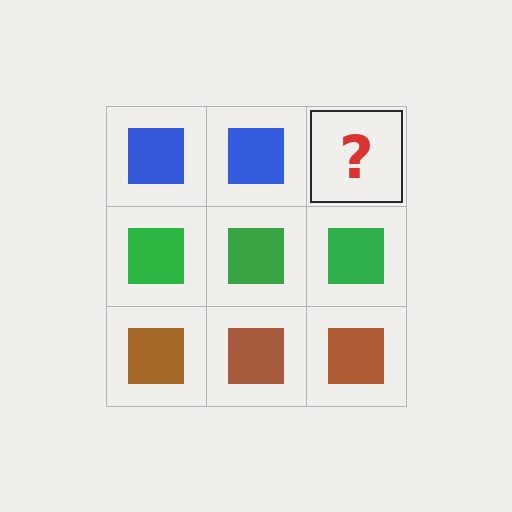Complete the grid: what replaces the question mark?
The question mark should be replaced with a blue square.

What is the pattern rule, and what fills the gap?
The rule is that each row has a consistent color. The gap should be filled with a blue square.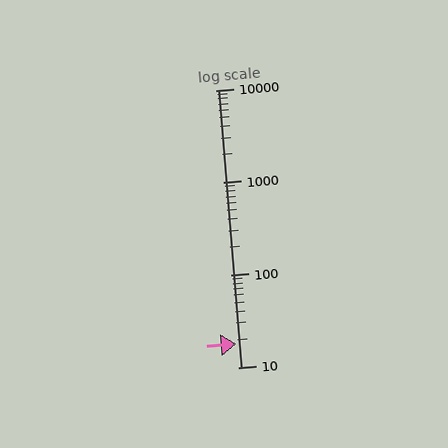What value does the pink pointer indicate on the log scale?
The pointer indicates approximately 18.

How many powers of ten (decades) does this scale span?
The scale spans 3 decades, from 10 to 10000.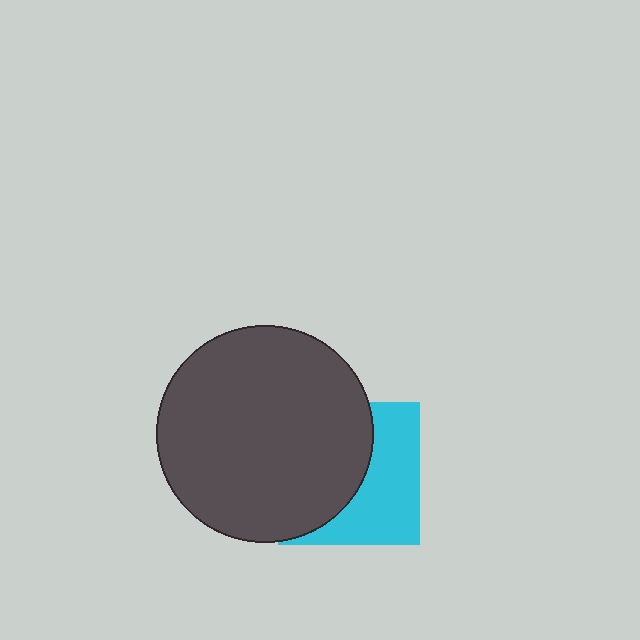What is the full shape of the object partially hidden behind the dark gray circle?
The partially hidden object is a cyan square.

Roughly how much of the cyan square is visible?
About half of it is visible (roughly 46%).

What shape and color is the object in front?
The object in front is a dark gray circle.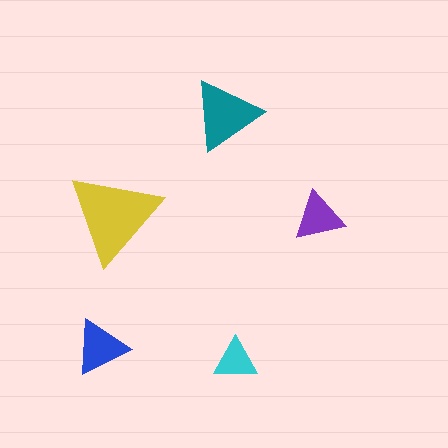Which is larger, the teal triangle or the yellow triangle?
The yellow one.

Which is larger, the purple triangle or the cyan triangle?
The purple one.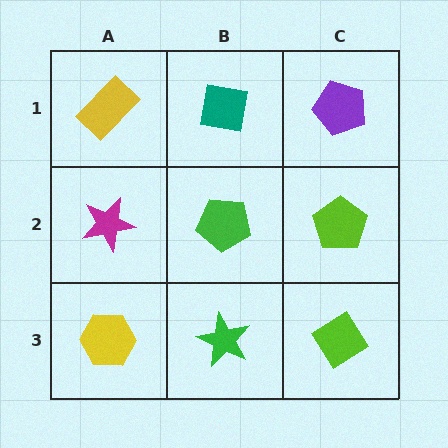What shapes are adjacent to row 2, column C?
A purple pentagon (row 1, column C), a lime diamond (row 3, column C), a green pentagon (row 2, column B).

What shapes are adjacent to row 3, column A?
A magenta star (row 2, column A), a green star (row 3, column B).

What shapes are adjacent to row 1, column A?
A magenta star (row 2, column A), a teal square (row 1, column B).